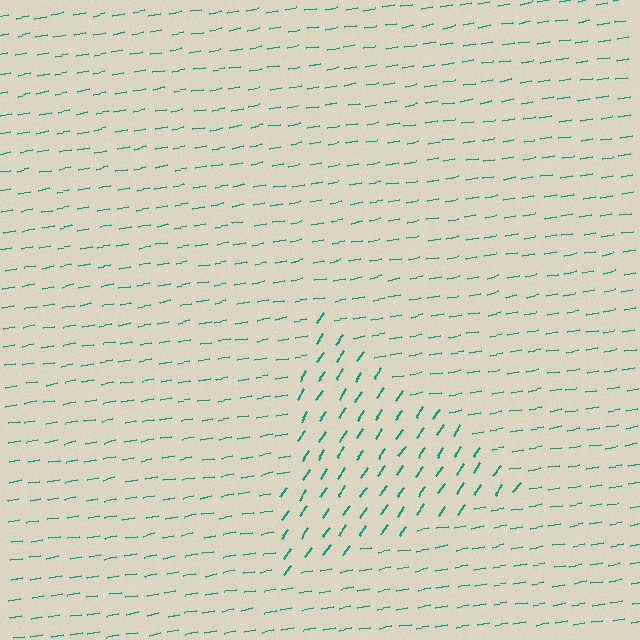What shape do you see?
I see a triangle.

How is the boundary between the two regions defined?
The boundary is defined purely by a change in line orientation (approximately 45 degrees difference). All lines are the same color and thickness.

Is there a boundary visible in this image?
Yes, there is a texture boundary formed by a change in line orientation.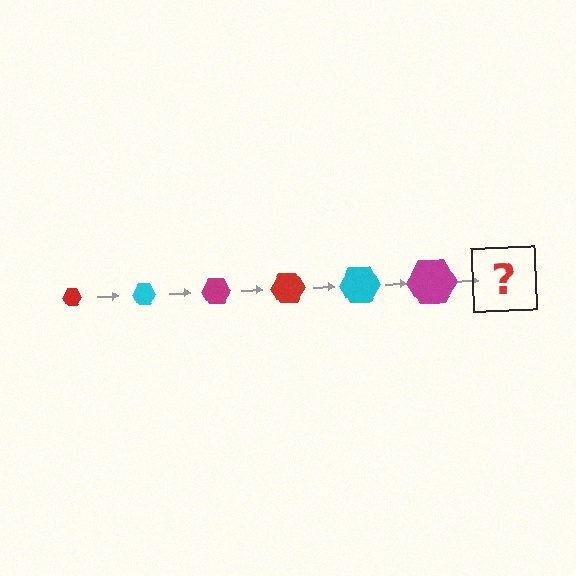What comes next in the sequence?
The next element should be a red hexagon, larger than the previous one.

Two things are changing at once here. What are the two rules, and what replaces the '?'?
The two rules are that the hexagon grows larger each step and the color cycles through red, cyan, and magenta. The '?' should be a red hexagon, larger than the previous one.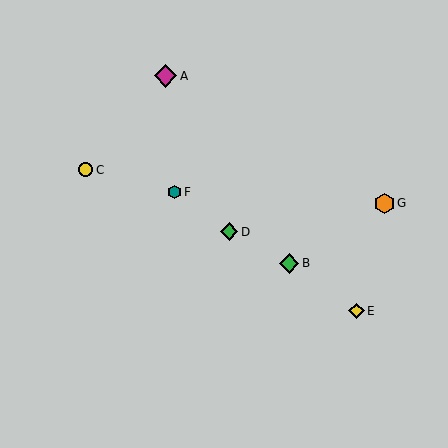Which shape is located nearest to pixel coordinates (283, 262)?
The green diamond (labeled B) at (289, 263) is nearest to that location.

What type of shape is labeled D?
Shape D is a green diamond.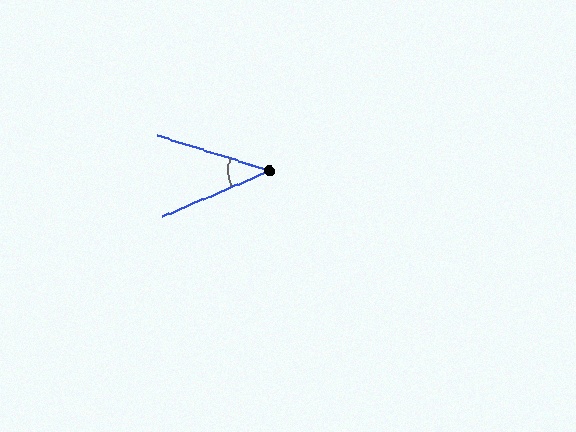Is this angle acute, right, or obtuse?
It is acute.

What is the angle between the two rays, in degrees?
Approximately 40 degrees.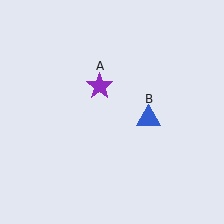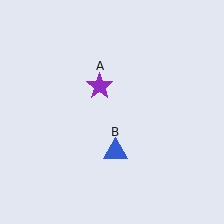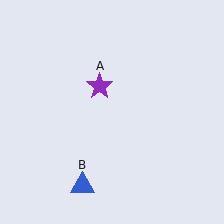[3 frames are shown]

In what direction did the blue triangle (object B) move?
The blue triangle (object B) moved down and to the left.